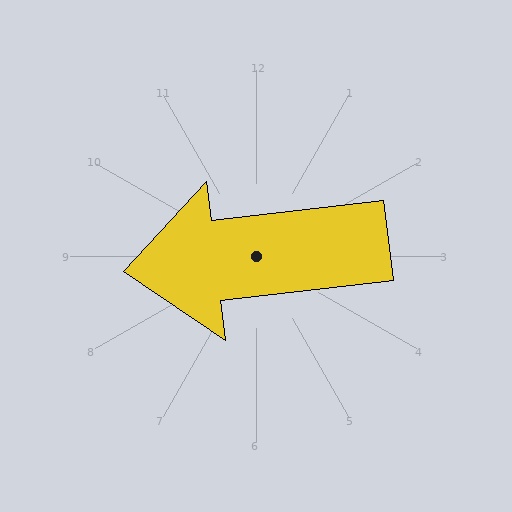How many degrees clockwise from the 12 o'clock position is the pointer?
Approximately 263 degrees.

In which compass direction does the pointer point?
West.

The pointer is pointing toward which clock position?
Roughly 9 o'clock.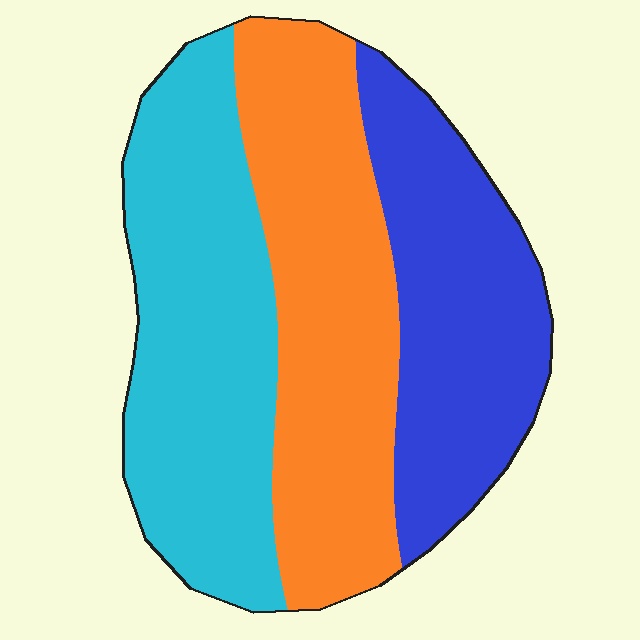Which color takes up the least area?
Blue, at roughly 30%.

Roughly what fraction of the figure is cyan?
Cyan takes up between a third and a half of the figure.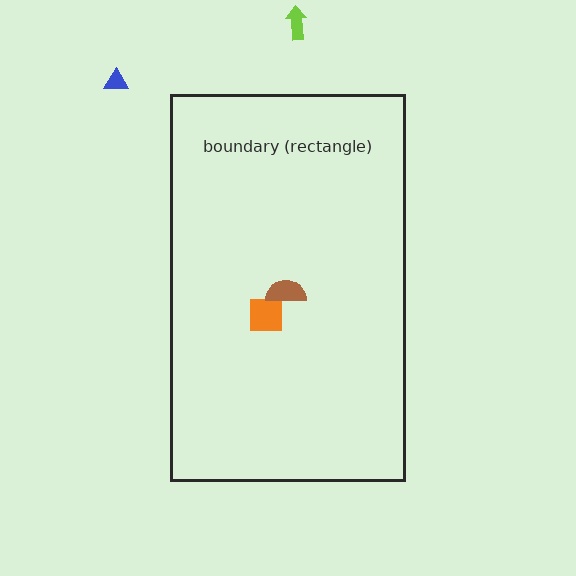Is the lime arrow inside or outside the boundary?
Outside.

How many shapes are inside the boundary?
2 inside, 2 outside.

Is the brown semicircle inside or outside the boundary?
Inside.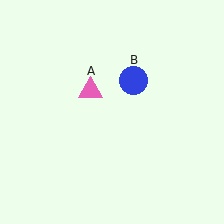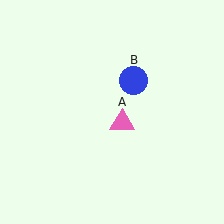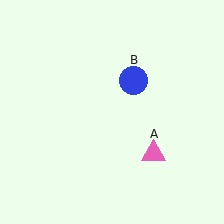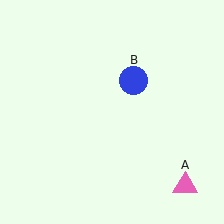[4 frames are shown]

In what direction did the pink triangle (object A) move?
The pink triangle (object A) moved down and to the right.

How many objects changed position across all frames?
1 object changed position: pink triangle (object A).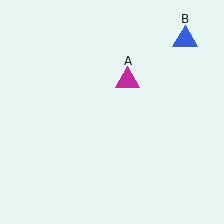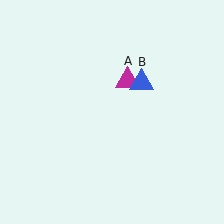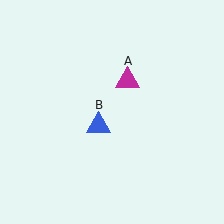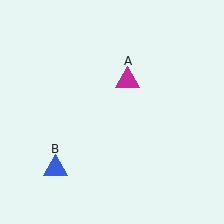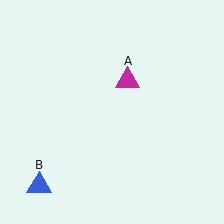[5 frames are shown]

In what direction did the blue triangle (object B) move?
The blue triangle (object B) moved down and to the left.